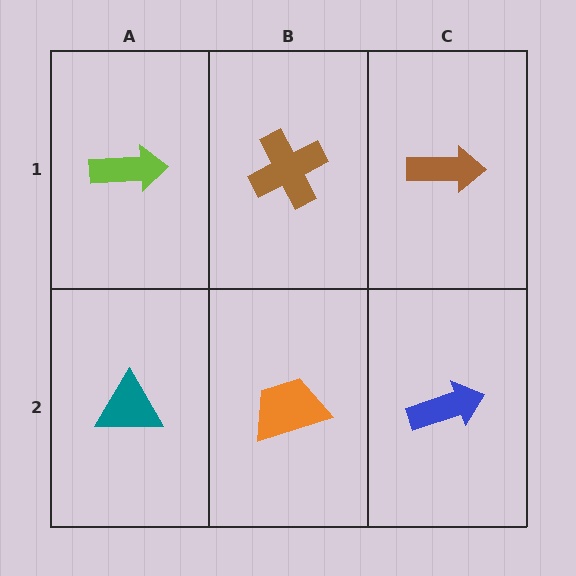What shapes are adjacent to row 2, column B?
A brown cross (row 1, column B), a teal triangle (row 2, column A), a blue arrow (row 2, column C).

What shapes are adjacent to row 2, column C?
A brown arrow (row 1, column C), an orange trapezoid (row 2, column B).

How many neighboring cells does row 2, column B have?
3.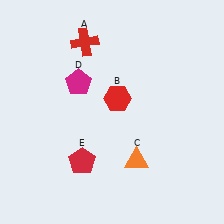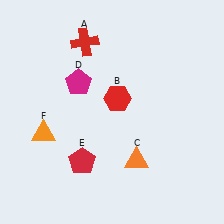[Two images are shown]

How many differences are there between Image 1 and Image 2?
There is 1 difference between the two images.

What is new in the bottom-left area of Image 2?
An orange triangle (F) was added in the bottom-left area of Image 2.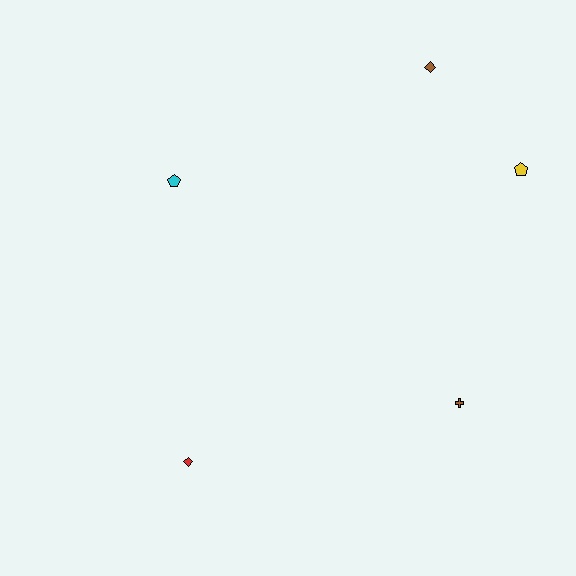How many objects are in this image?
There are 5 objects.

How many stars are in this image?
There are no stars.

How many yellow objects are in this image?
There is 1 yellow object.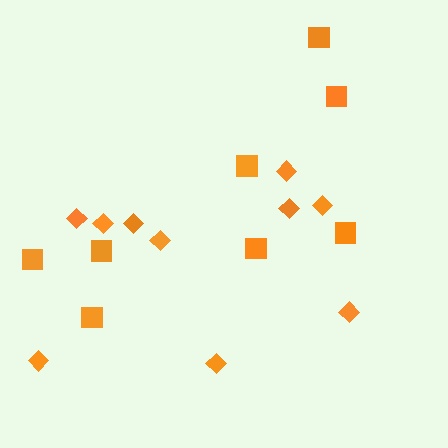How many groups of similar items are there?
There are 2 groups: one group of squares (8) and one group of diamonds (10).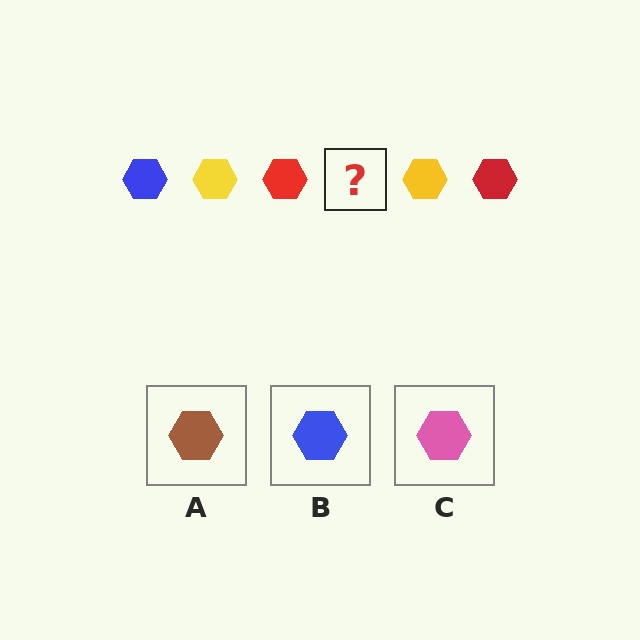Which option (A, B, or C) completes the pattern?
B.